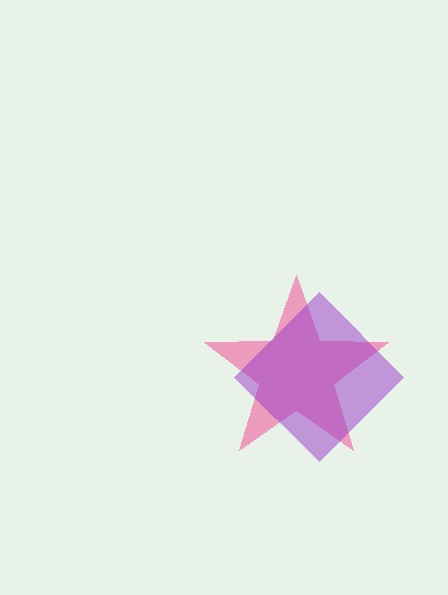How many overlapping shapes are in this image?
There are 2 overlapping shapes in the image.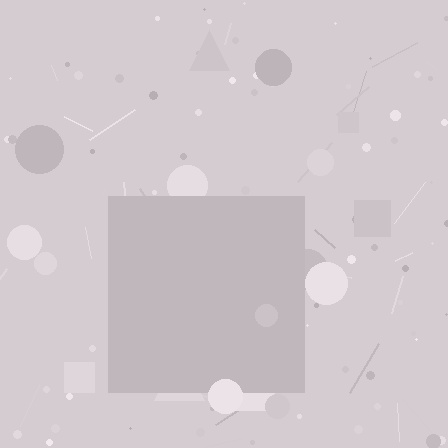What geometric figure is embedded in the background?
A square is embedded in the background.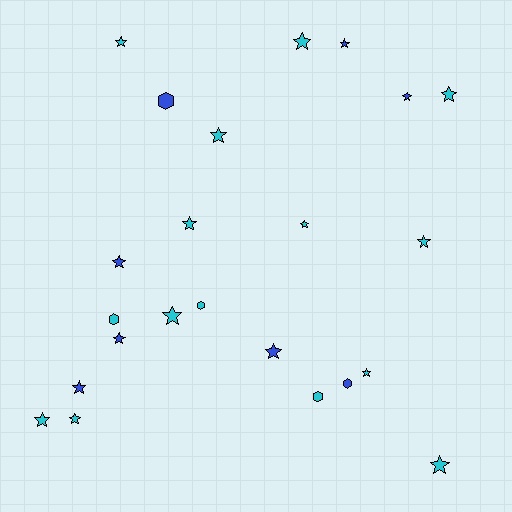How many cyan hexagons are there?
There are 3 cyan hexagons.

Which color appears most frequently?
Cyan, with 15 objects.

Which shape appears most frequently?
Star, with 18 objects.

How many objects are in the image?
There are 23 objects.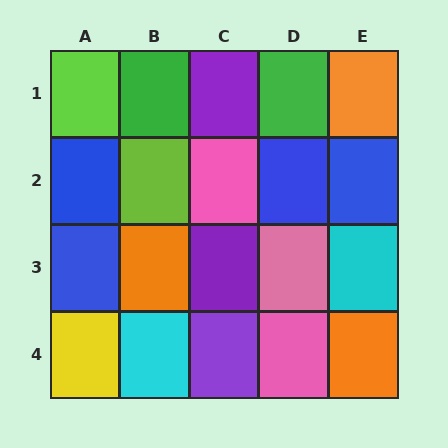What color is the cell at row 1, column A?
Lime.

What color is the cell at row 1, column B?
Green.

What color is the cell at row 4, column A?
Yellow.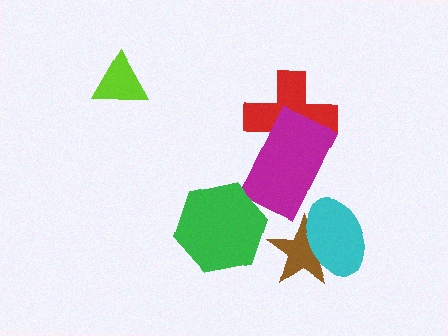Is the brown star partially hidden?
Yes, it is partially covered by another shape.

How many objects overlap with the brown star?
1 object overlaps with the brown star.